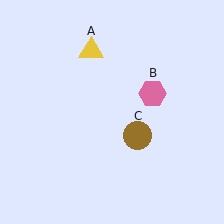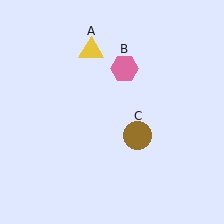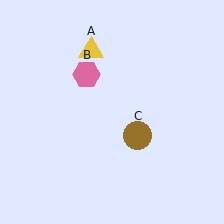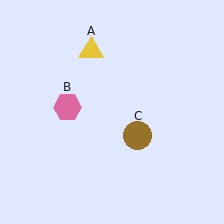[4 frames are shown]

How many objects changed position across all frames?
1 object changed position: pink hexagon (object B).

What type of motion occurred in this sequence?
The pink hexagon (object B) rotated counterclockwise around the center of the scene.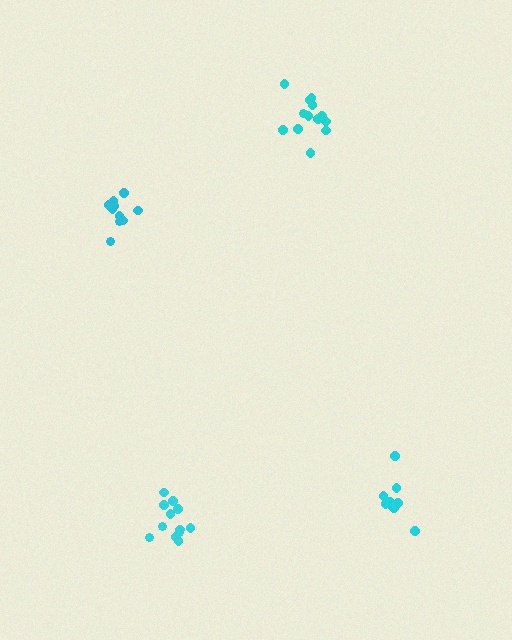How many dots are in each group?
Group 1: 12 dots, Group 2: 10 dots, Group 3: 13 dots, Group 4: 9 dots (44 total).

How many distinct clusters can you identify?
There are 4 distinct clusters.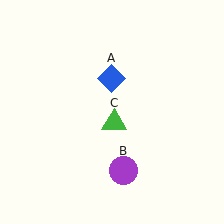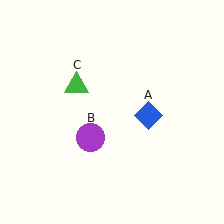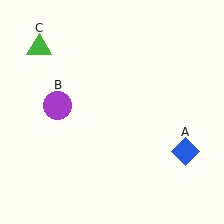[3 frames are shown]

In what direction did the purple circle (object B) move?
The purple circle (object B) moved up and to the left.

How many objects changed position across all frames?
3 objects changed position: blue diamond (object A), purple circle (object B), green triangle (object C).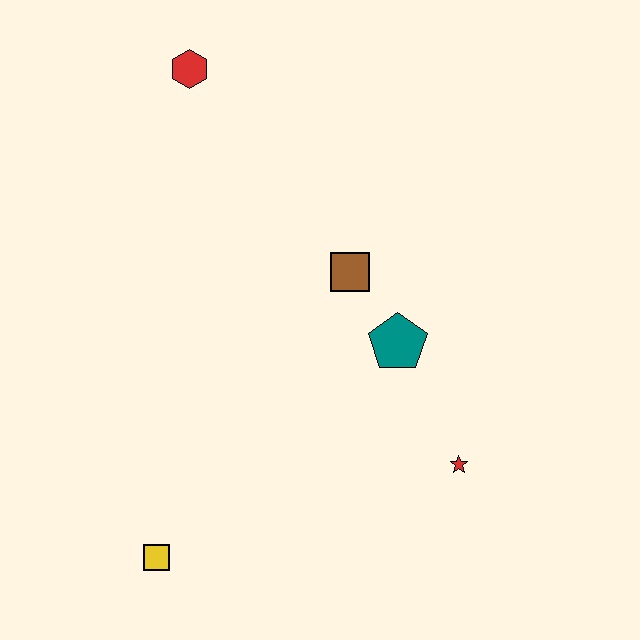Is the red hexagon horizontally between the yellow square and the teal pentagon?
Yes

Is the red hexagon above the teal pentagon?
Yes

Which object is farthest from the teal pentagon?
The red hexagon is farthest from the teal pentagon.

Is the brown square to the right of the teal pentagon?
No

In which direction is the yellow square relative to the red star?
The yellow square is to the left of the red star.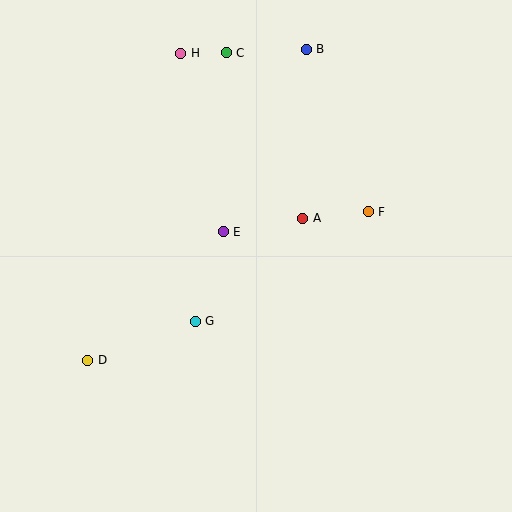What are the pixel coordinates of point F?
Point F is at (368, 212).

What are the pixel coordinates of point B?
Point B is at (306, 49).